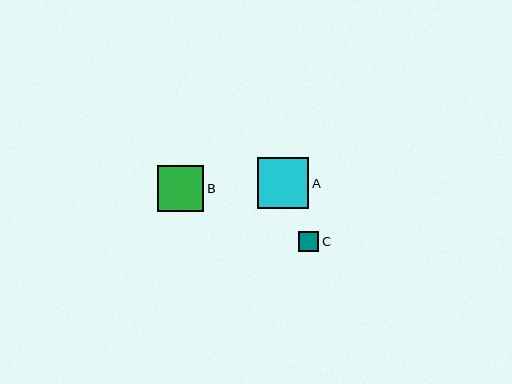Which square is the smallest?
Square C is the smallest with a size of approximately 20 pixels.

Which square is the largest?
Square A is the largest with a size of approximately 51 pixels.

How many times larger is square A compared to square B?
Square A is approximately 1.1 times the size of square B.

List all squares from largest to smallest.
From largest to smallest: A, B, C.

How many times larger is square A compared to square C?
Square A is approximately 2.5 times the size of square C.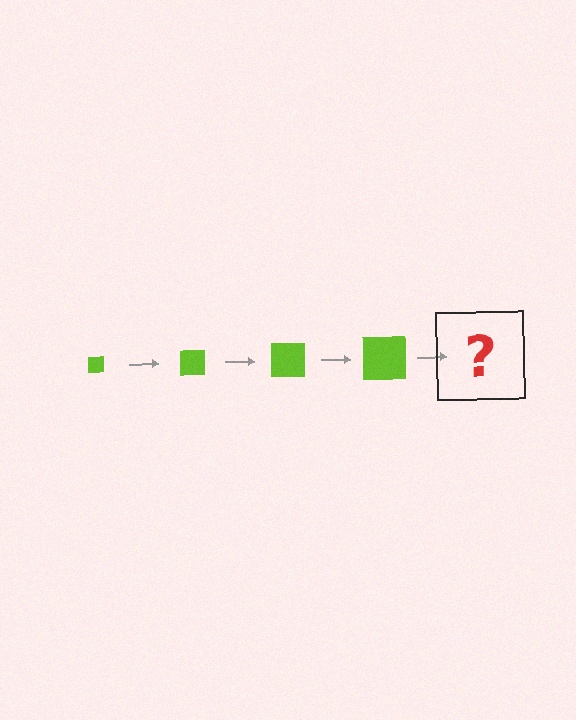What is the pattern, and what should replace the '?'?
The pattern is that the square gets progressively larger each step. The '?' should be a lime square, larger than the previous one.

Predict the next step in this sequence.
The next step is a lime square, larger than the previous one.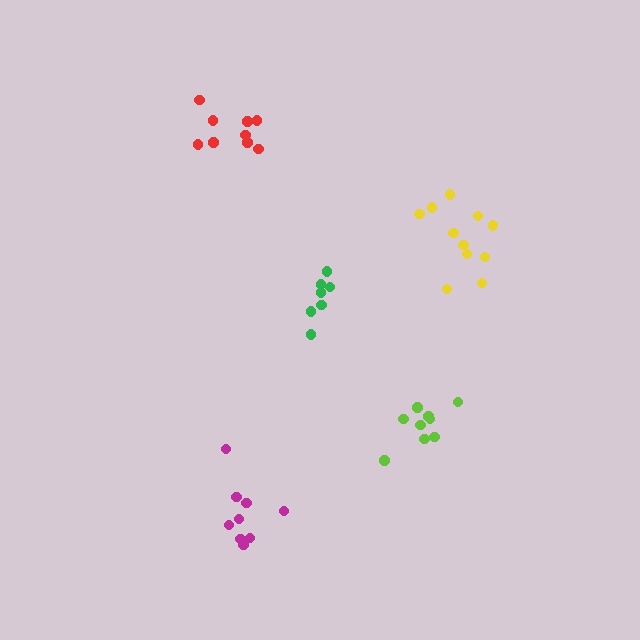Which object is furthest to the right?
The yellow cluster is rightmost.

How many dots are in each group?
Group 1: 7 dots, Group 2: 9 dots, Group 3: 11 dots, Group 4: 9 dots, Group 5: 9 dots (45 total).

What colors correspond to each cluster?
The clusters are colored: green, magenta, yellow, red, lime.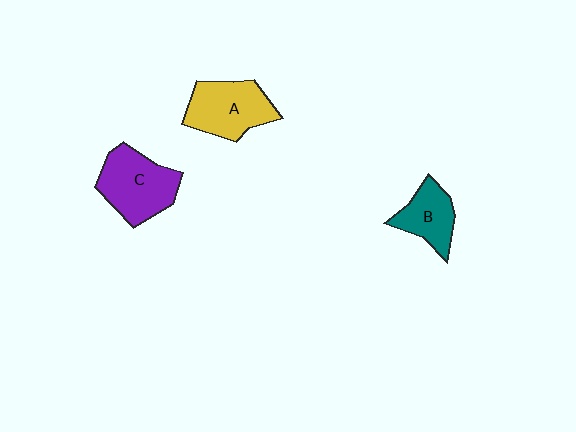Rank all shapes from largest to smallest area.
From largest to smallest: C (purple), A (yellow), B (teal).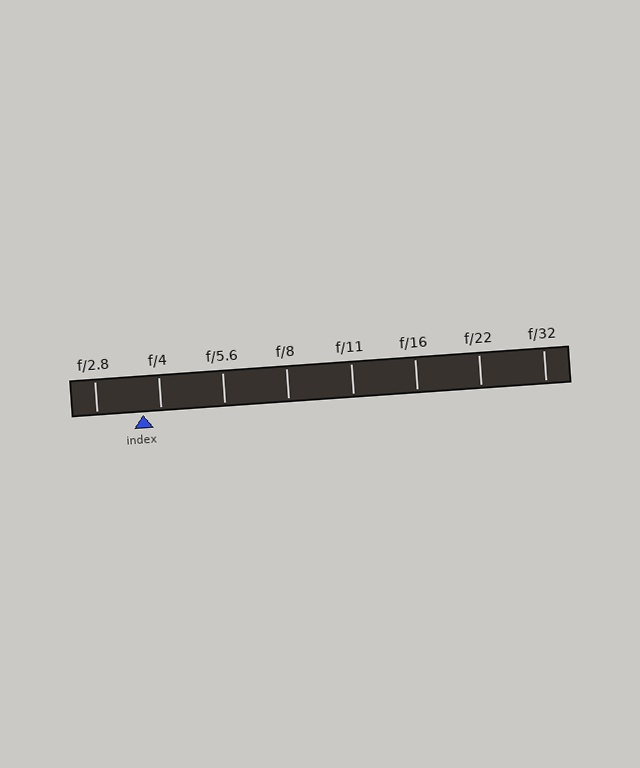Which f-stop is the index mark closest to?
The index mark is closest to f/4.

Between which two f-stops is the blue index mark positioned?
The index mark is between f/2.8 and f/4.